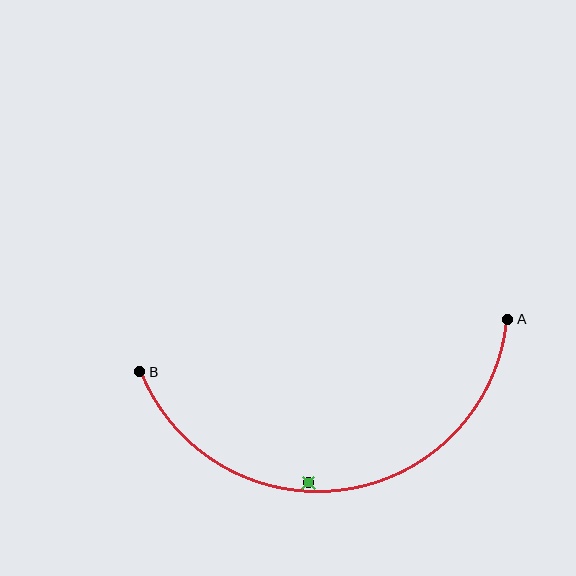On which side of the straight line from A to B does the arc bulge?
The arc bulges below the straight line connecting A and B.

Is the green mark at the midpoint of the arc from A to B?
No — the green mark does not lie on the arc at all. It sits slightly inside the curve.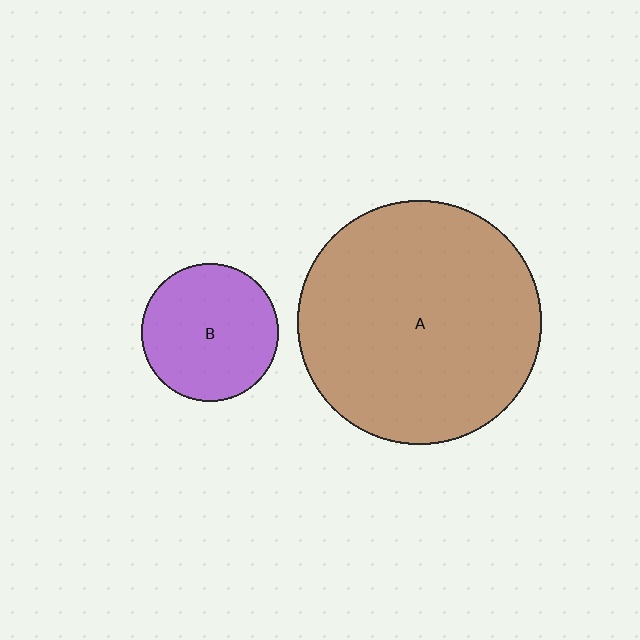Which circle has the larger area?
Circle A (brown).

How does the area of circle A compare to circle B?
Approximately 3.1 times.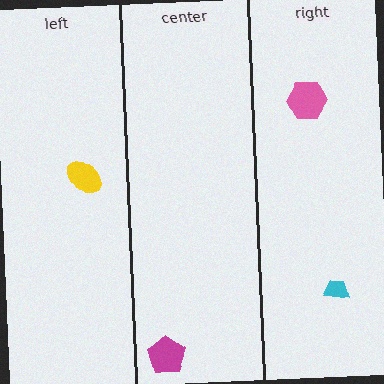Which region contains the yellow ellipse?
The left region.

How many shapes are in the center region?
1.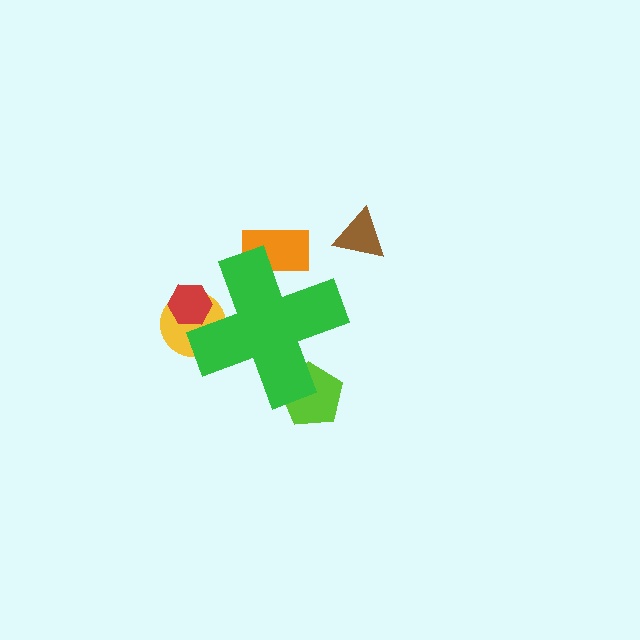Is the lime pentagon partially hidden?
Yes, the lime pentagon is partially hidden behind the green cross.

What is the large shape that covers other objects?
A green cross.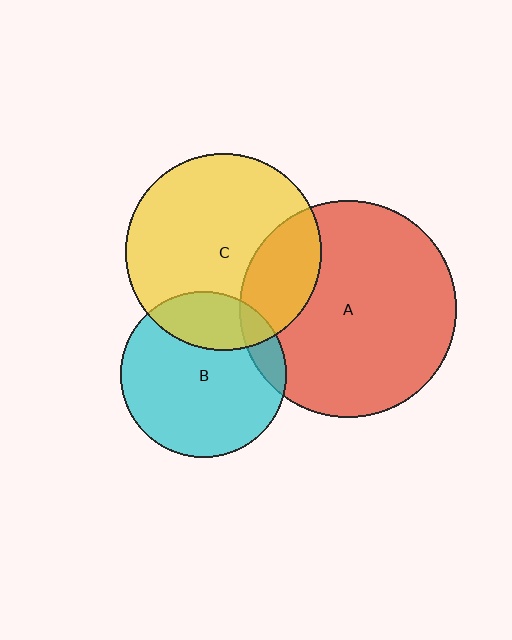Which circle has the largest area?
Circle A (red).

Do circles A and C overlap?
Yes.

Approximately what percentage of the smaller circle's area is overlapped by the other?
Approximately 25%.